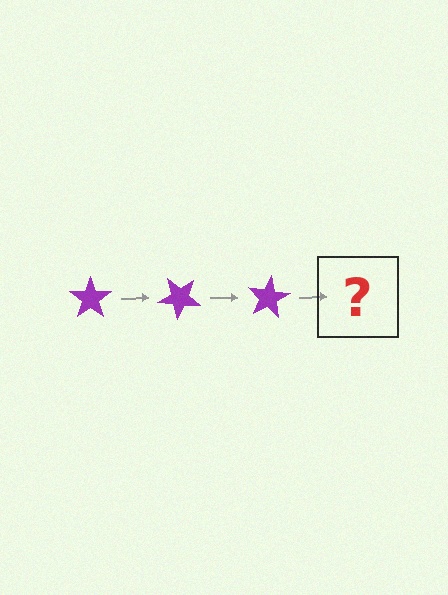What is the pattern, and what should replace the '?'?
The pattern is that the star rotates 40 degrees each step. The '?' should be a purple star rotated 120 degrees.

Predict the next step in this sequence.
The next step is a purple star rotated 120 degrees.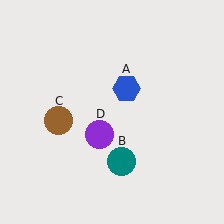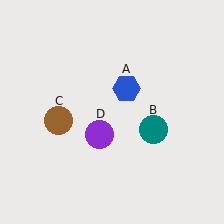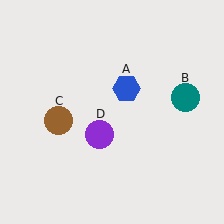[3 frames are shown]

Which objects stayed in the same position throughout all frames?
Blue hexagon (object A) and brown circle (object C) and purple circle (object D) remained stationary.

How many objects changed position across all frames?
1 object changed position: teal circle (object B).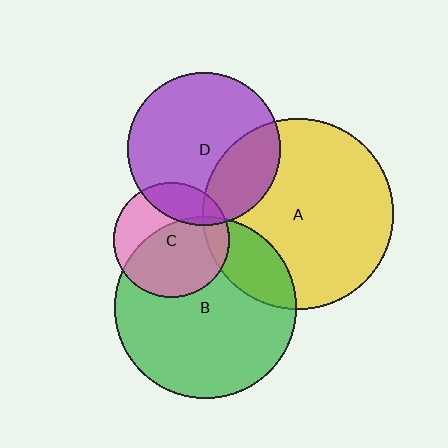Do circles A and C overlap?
Yes.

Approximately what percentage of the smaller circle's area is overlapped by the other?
Approximately 10%.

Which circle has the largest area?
Circle A (yellow).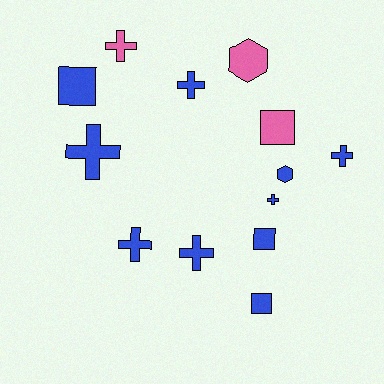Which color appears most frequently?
Blue, with 10 objects.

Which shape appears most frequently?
Cross, with 7 objects.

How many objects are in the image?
There are 13 objects.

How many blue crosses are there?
There are 6 blue crosses.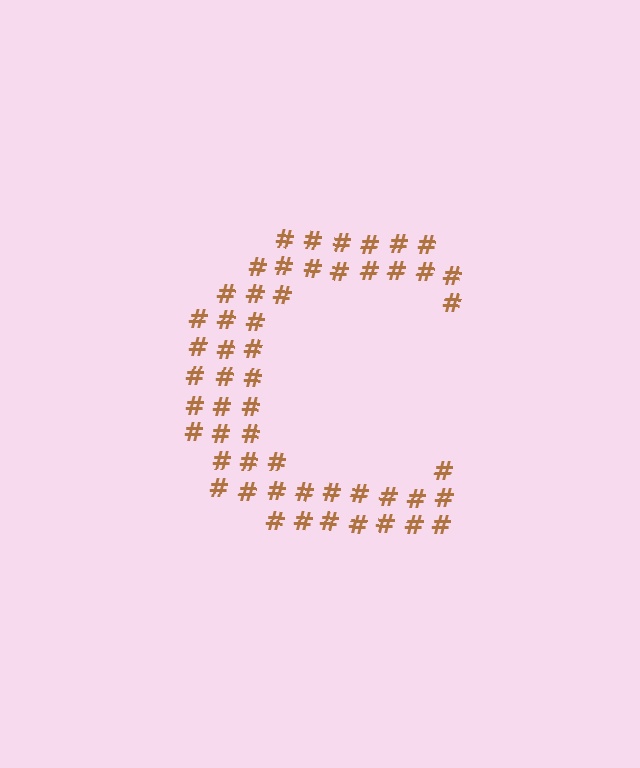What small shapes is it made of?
It is made of small hash symbols.